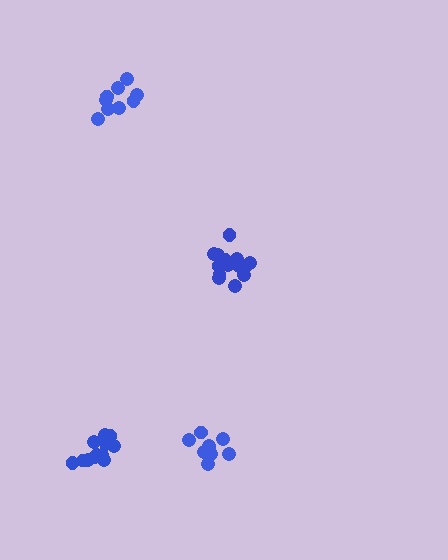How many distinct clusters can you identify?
There are 4 distinct clusters.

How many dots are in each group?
Group 1: 15 dots, Group 2: 12 dots, Group 3: 9 dots, Group 4: 9 dots (45 total).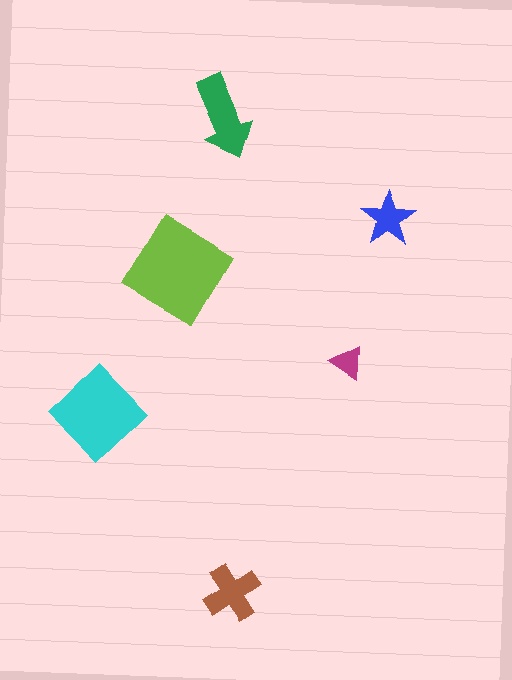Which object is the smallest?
The magenta triangle.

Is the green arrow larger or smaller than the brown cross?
Larger.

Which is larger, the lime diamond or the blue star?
The lime diamond.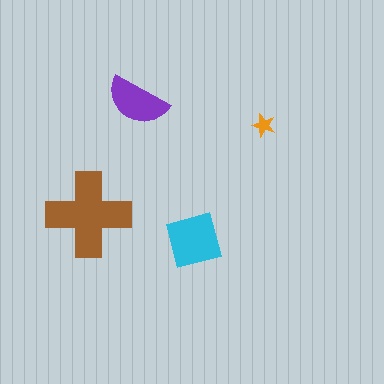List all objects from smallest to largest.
The orange star, the purple semicircle, the cyan square, the brown cross.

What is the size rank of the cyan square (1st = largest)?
2nd.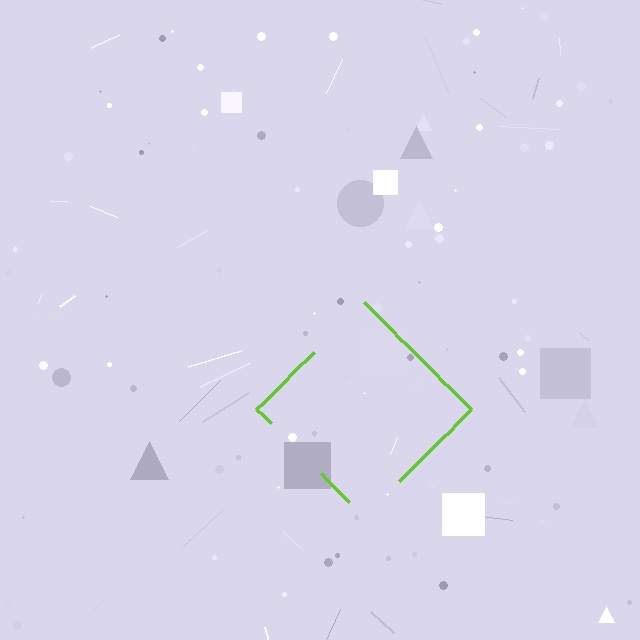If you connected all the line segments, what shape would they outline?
They would outline a diamond.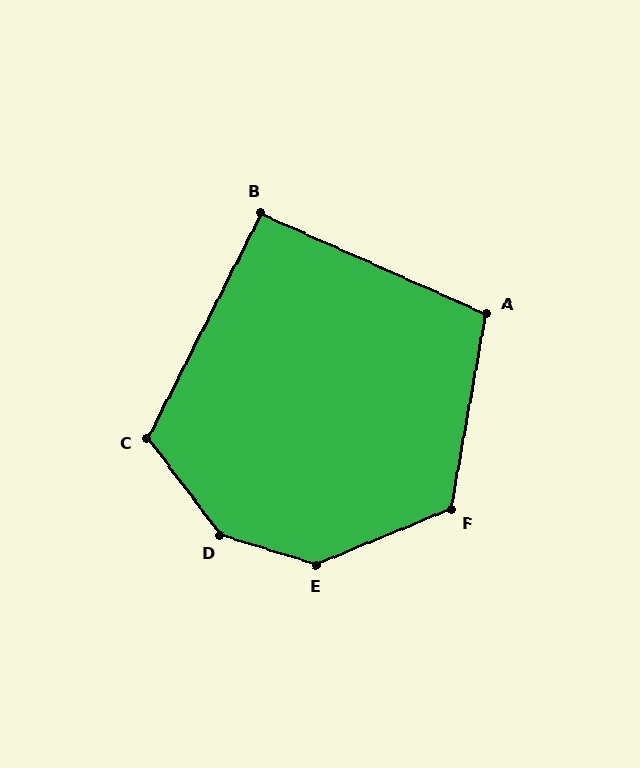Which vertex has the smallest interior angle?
B, at approximately 93 degrees.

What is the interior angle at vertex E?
Approximately 140 degrees (obtuse).